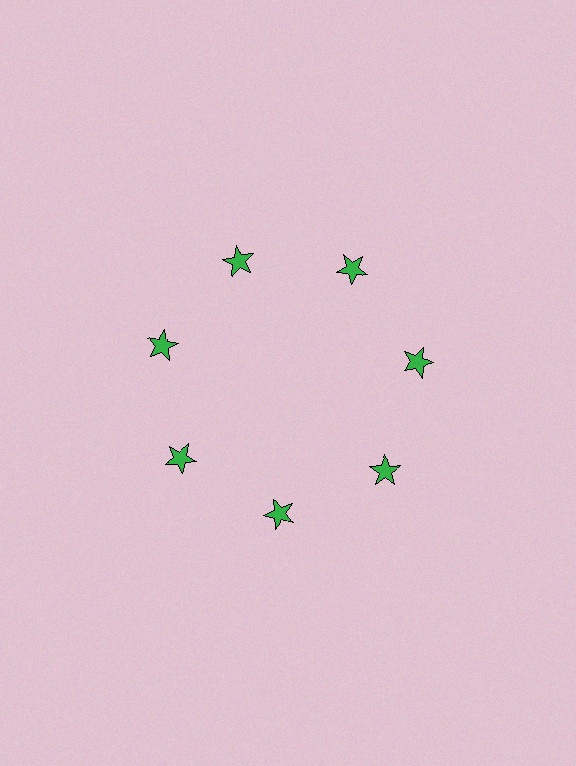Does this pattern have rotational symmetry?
Yes, this pattern has 7-fold rotational symmetry. It looks the same after rotating 51 degrees around the center.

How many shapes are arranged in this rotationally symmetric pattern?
There are 7 shapes, arranged in 7 groups of 1.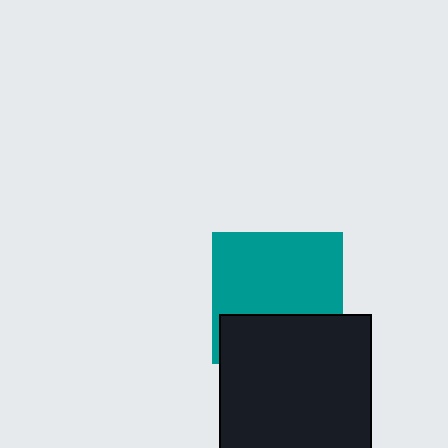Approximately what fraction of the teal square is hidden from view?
Roughly 36% of the teal square is hidden behind the black square.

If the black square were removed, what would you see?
You would see the complete teal square.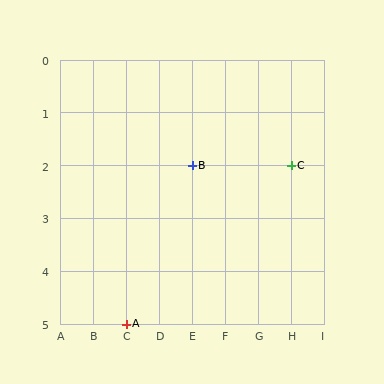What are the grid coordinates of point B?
Point B is at grid coordinates (E, 2).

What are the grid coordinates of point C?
Point C is at grid coordinates (H, 2).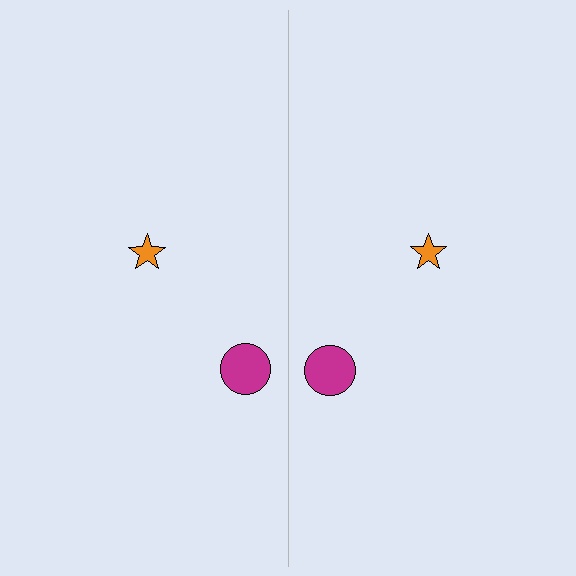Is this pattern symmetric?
Yes, this pattern has bilateral (reflection) symmetry.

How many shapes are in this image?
There are 4 shapes in this image.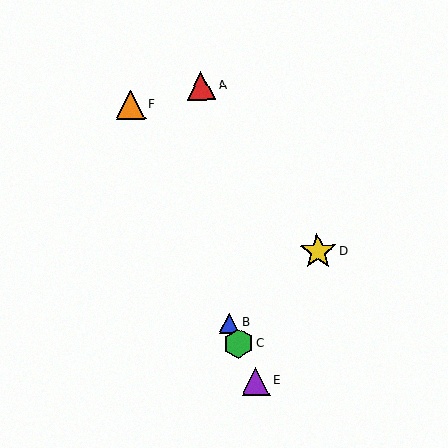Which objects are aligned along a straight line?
Objects B, C, E, F are aligned along a straight line.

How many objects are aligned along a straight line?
4 objects (B, C, E, F) are aligned along a straight line.